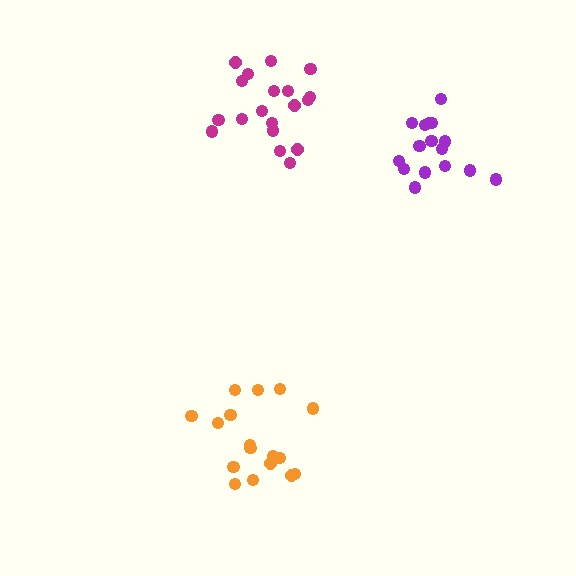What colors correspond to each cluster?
The clusters are colored: purple, orange, magenta.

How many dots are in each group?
Group 1: 16 dots, Group 2: 18 dots, Group 3: 19 dots (53 total).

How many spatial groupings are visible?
There are 3 spatial groupings.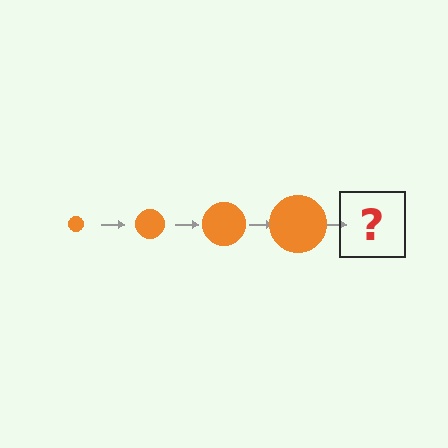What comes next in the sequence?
The next element should be an orange circle, larger than the previous one.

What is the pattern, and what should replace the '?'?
The pattern is that the circle gets progressively larger each step. The '?' should be an orange circle, larger than the previous one.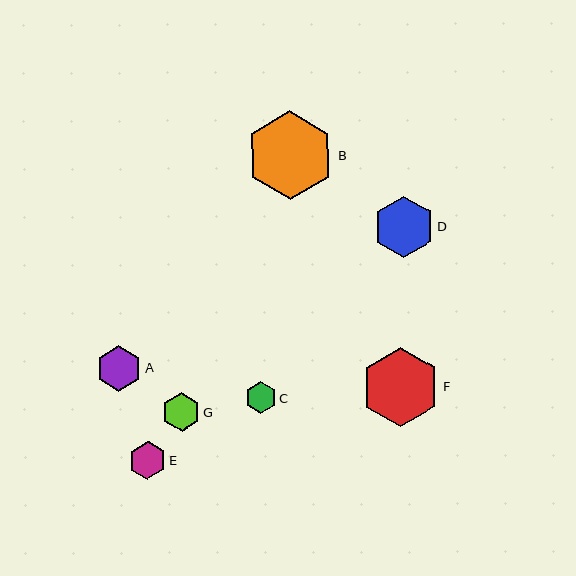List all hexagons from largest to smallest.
From largest to smallest: B, F, D, A, G, E, C.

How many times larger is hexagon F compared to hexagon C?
Hexagon F is approximately 2.5 times the size of hexagon C.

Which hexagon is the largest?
Hexagon B is the largest with a size of approximately 88 pixels.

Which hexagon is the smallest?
Hexagon C is the smallest with a size of approximately 31 pixels.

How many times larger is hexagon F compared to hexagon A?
Hexagon F is approximately 1.7 times the size of hexagon A.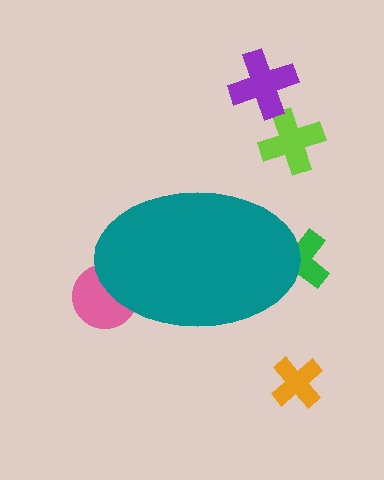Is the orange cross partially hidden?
No, the orange cross is fully visible.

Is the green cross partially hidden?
Yes, the green cross is partially hidden behind the teal ellipse.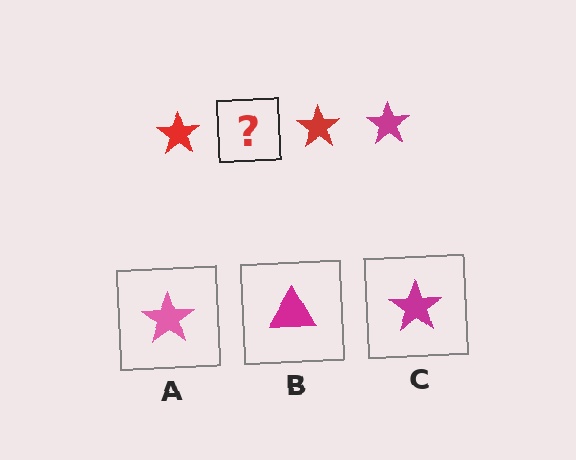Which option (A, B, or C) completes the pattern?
C.